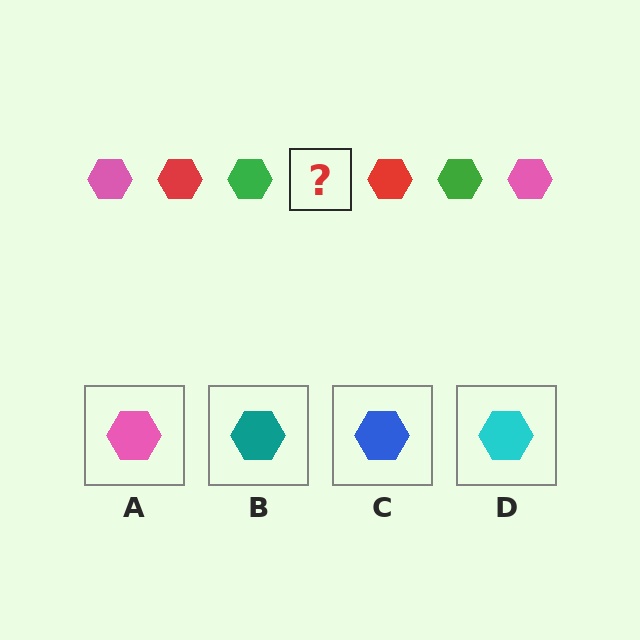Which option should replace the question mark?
Option A.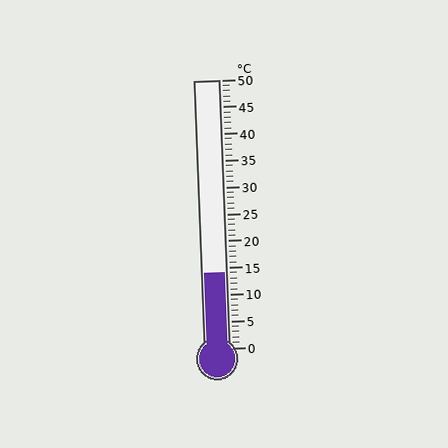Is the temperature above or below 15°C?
The temperature is below 15°C.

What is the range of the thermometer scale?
The thermometer scale ranges from 0°C to 50°C.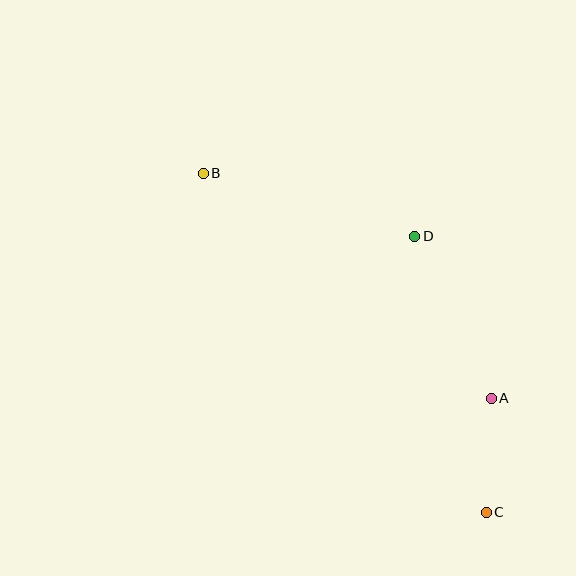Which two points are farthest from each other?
Points B and C are farthest from each other.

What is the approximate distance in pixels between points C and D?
The distance between C and D is approximately 285 pixels.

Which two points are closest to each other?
Points A and C are closest to each other.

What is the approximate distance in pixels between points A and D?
The distance between A and D is approximately 179 pixels.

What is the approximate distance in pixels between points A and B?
The distance between A and B is approximately 366 pixels.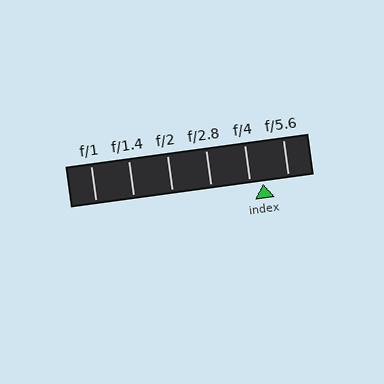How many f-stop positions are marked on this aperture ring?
There are 6 f-stop positions marked.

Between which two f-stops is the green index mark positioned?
The index mark is between f/4 and f/5.6.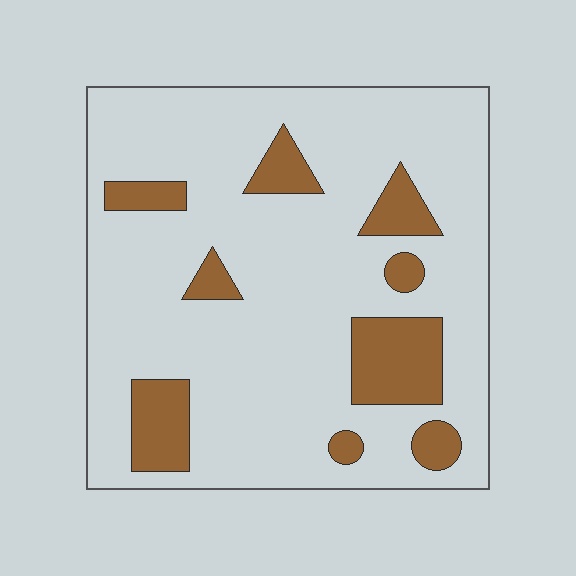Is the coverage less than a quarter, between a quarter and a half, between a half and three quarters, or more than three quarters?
Less than a quarter.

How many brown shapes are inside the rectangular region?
9.